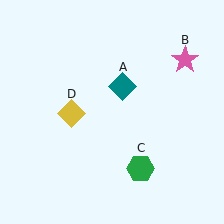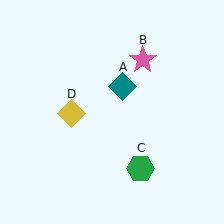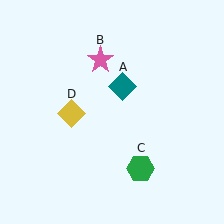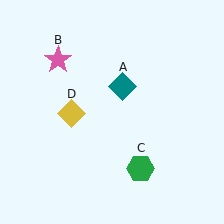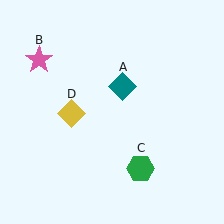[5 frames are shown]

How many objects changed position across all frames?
1 object changed position: pink star (object B).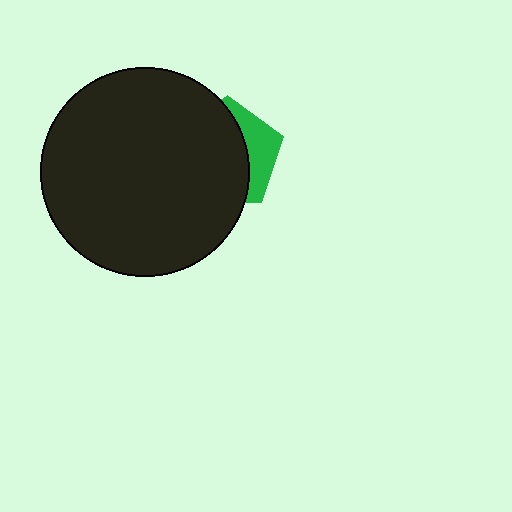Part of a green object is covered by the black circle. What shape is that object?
It is a pentagon.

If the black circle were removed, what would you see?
You would see the complete green pentagon.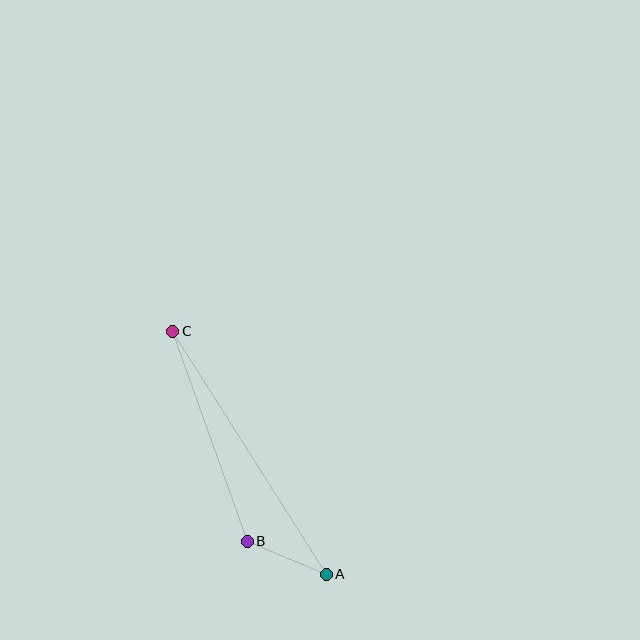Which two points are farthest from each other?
Points A and C are farthest from each other.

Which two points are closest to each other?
Points A and B are closest to each other.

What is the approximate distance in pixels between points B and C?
The distance between B and C is approximately 223 pixels.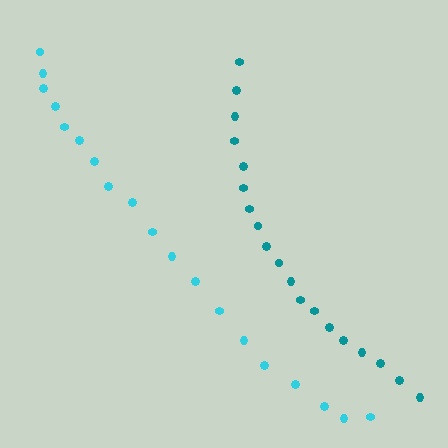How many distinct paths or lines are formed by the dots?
There are 2 distinct paths.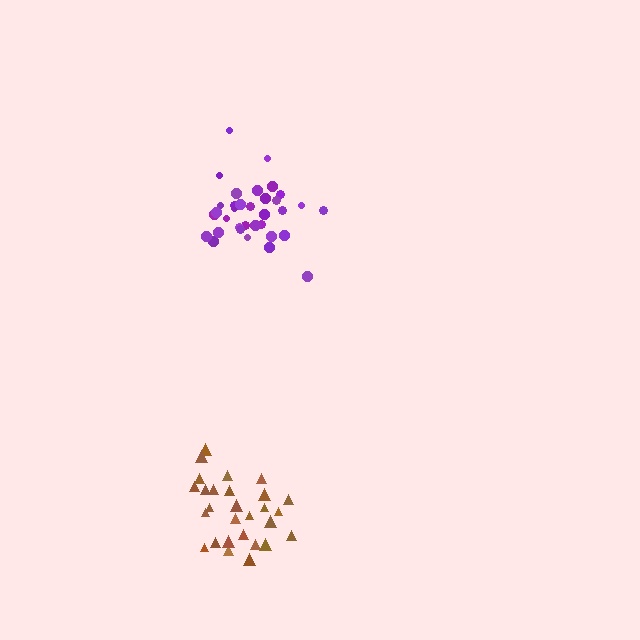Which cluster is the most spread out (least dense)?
Brown.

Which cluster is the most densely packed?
Purple.